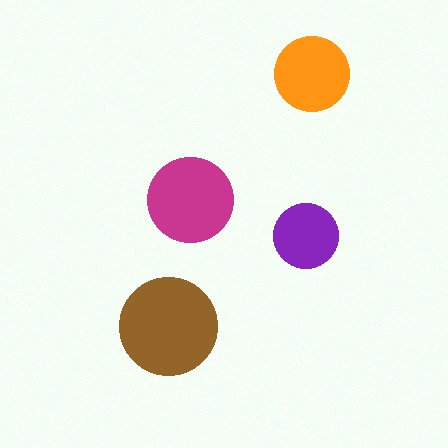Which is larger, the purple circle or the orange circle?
The orange one.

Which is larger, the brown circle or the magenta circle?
The brown one.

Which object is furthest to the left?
The brown circle is leftmost.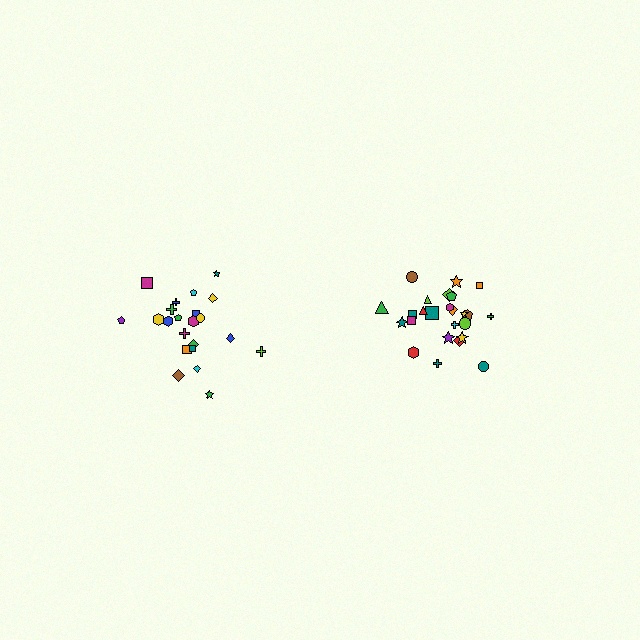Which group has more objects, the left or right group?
The right group.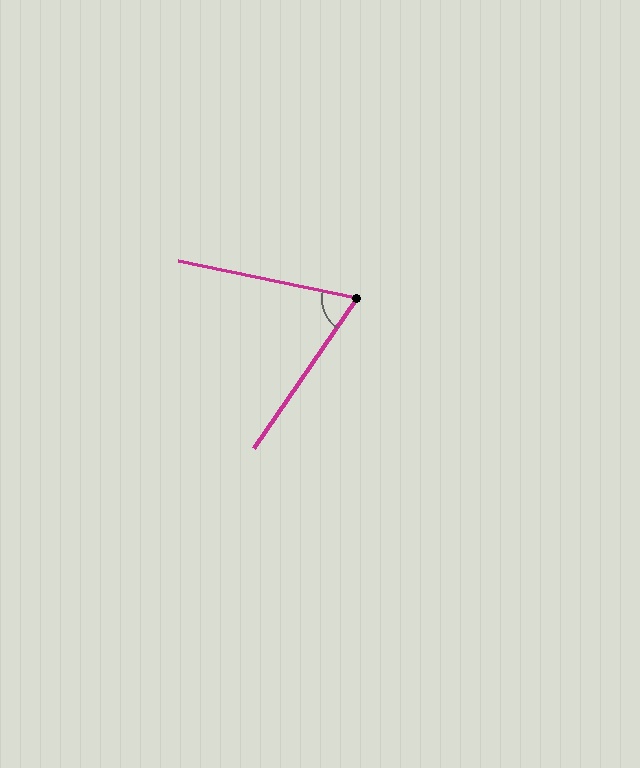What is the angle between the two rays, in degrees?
Approximately 67 degrees.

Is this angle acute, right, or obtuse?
It is acute.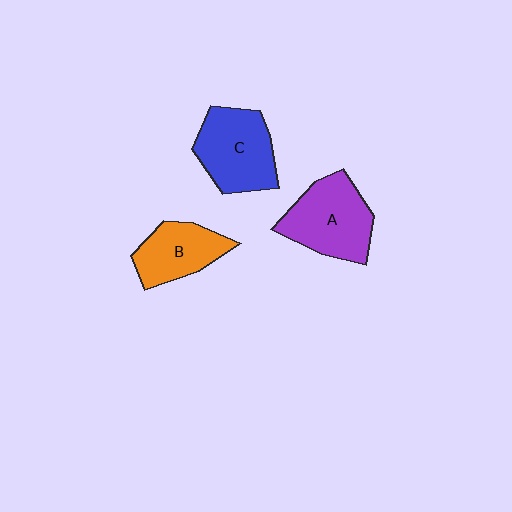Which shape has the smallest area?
Shape B (orange).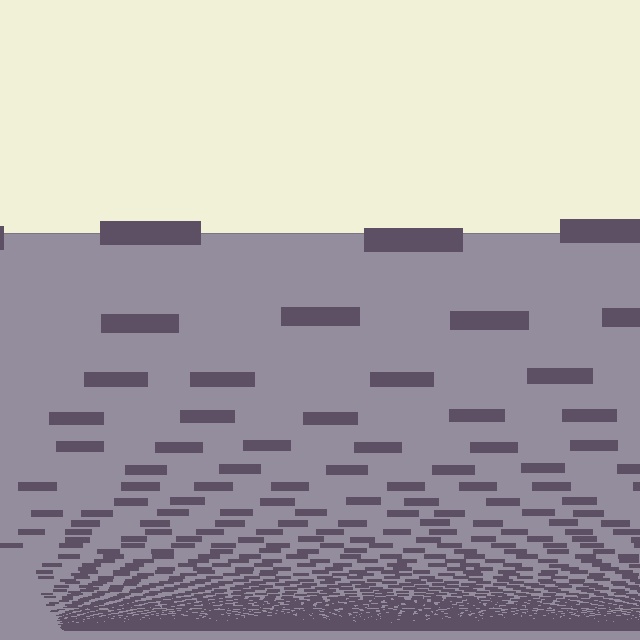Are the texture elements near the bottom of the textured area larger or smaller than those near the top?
Smaller. The gradient is inverted — elements near the bottom are smaller and denser.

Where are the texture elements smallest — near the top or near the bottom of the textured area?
Near the bottom.